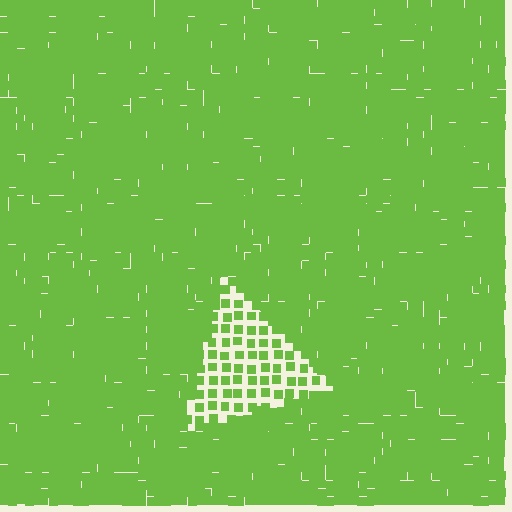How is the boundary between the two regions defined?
The boundary is defined by a change in element density (approximately 2.5x ratio). All elements are the same color, size, and shape.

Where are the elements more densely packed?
The elements are more densely packed outside the triangle boundary.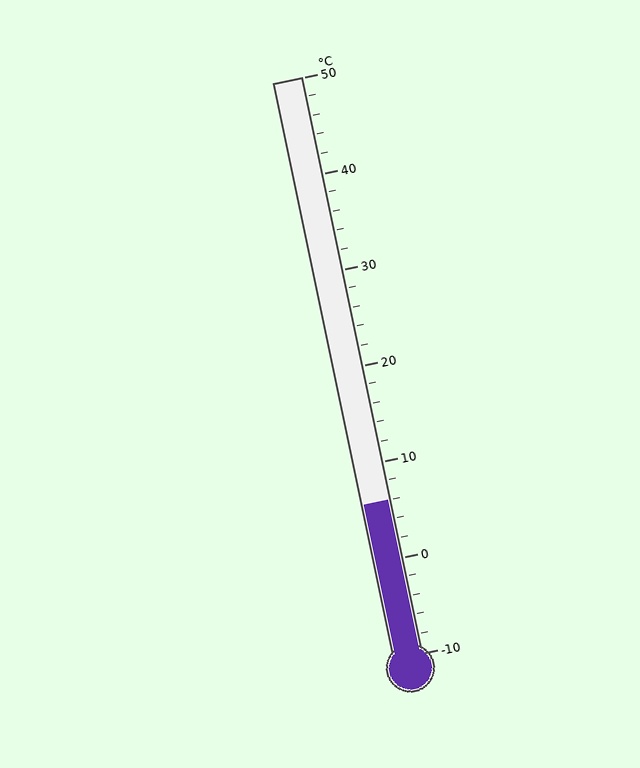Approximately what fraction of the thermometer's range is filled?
The thermometer is filled to approximately 25% of its range.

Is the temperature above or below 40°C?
The temperature is below 40°C.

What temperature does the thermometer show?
The thermometer shows approximately 6°C.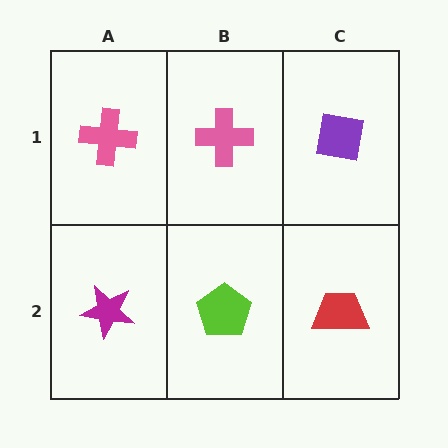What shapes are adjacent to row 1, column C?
A red trapezoid (row 2, column C), a pink cross (row 1, column B).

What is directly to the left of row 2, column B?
A magenta star.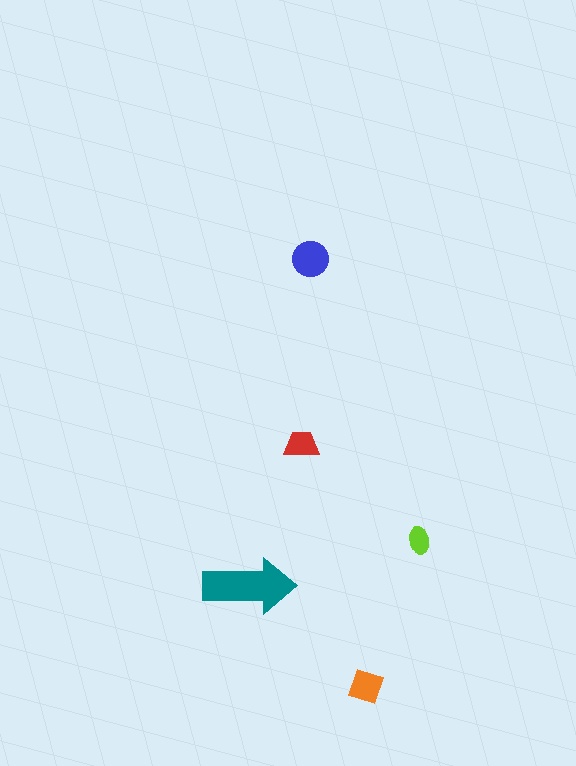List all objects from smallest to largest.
The lime ellipse, the red trapezoid, the orange square, the blue circle, the teal arrow.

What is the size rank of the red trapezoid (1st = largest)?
4th.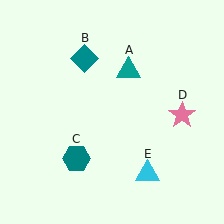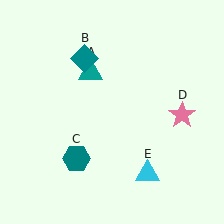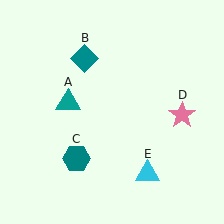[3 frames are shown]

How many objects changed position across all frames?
1 object changed position: teal triangle (object A).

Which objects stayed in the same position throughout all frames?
Teal diamond (object B) and teal hexagon (object C) and pink star (object D) and cyan triangle (object E) remained stationary.